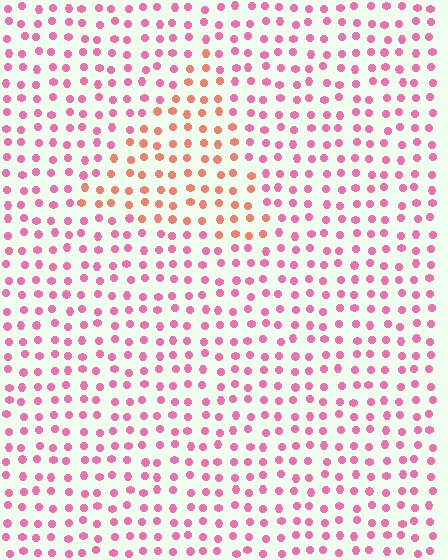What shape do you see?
I see a triangle.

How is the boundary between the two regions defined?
The boundary is defined purely by a slight shift in hue (about 39 degrees). Spacing, size, and orientation are identical on both sides.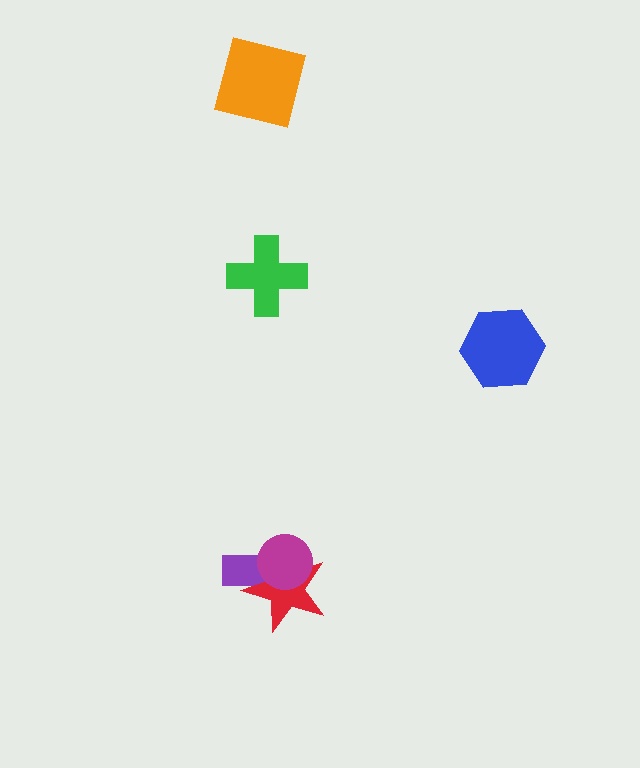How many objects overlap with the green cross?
0 objects overlap with the green cross.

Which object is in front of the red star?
The magenta circle is in front of the red star.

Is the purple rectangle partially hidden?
Yes, it is partially covered by another shape.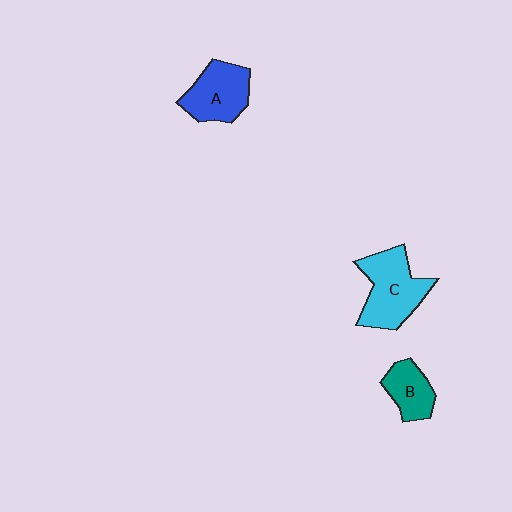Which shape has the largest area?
Shape C (cyan).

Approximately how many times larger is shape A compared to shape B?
Approximately 1.5 times.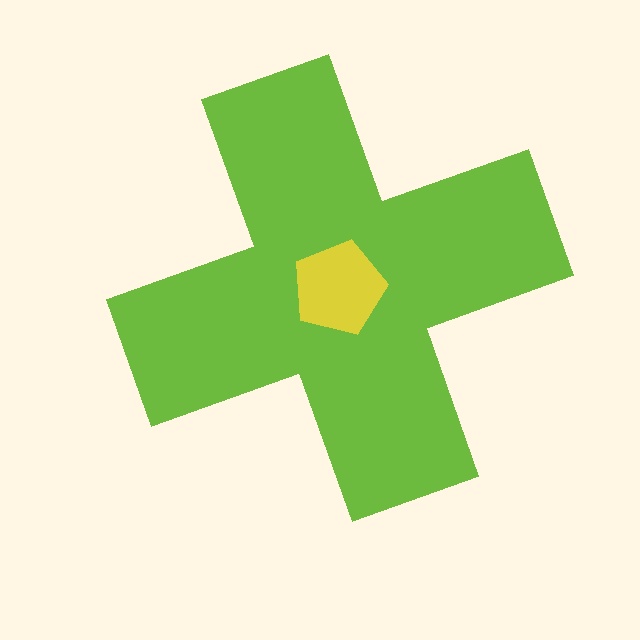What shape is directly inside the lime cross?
The yellow pentagon.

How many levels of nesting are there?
2.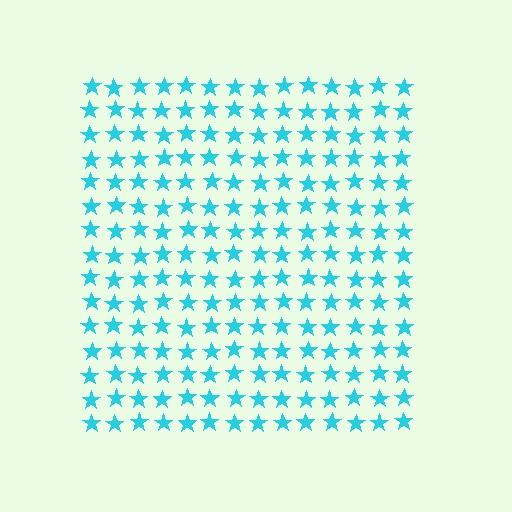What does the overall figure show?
The overall figure shows a square.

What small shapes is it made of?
It is made of small stars.